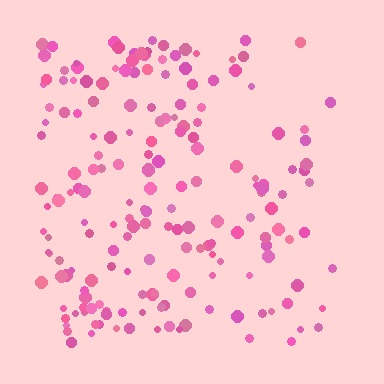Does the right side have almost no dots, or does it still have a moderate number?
Still a moderate number, just noticeably fewer than the left.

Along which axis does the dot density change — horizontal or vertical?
Horizontal.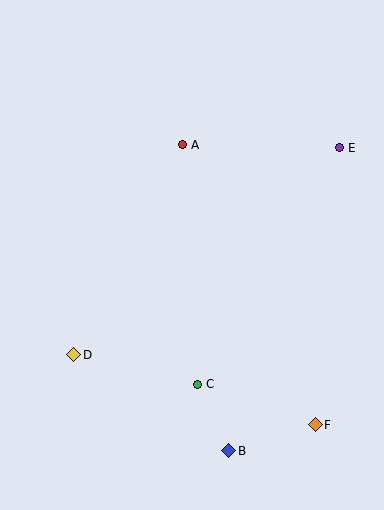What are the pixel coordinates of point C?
Point C is at (197, 384).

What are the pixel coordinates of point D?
Point D is at (74, 355).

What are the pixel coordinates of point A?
Point A is at (182, 145).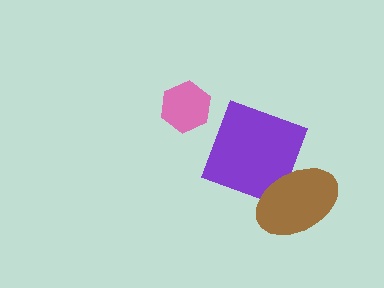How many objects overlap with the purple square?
1 object overlaps with the purple square.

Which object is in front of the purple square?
The brown ellipse is in front of the purple square.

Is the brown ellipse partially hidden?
No, no other shape covers it.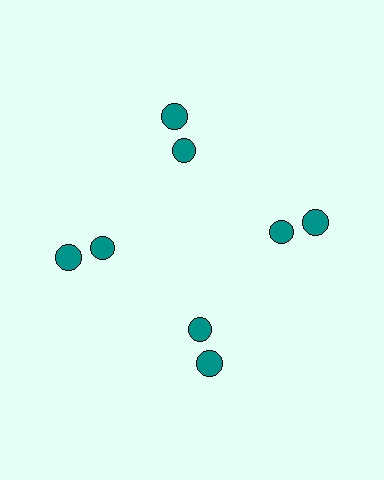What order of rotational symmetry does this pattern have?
This pattern has 4-fold rotational symmetry.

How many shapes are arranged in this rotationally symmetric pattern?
There are 8 shapes, arranged in 4 groups of 2.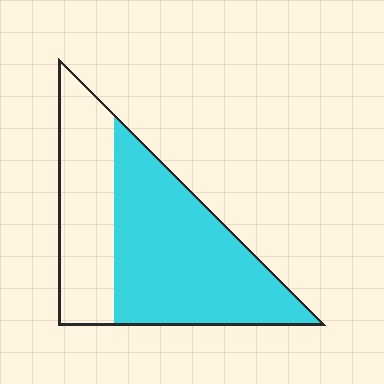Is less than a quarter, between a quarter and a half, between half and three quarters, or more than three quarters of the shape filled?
Between half and three quarters.